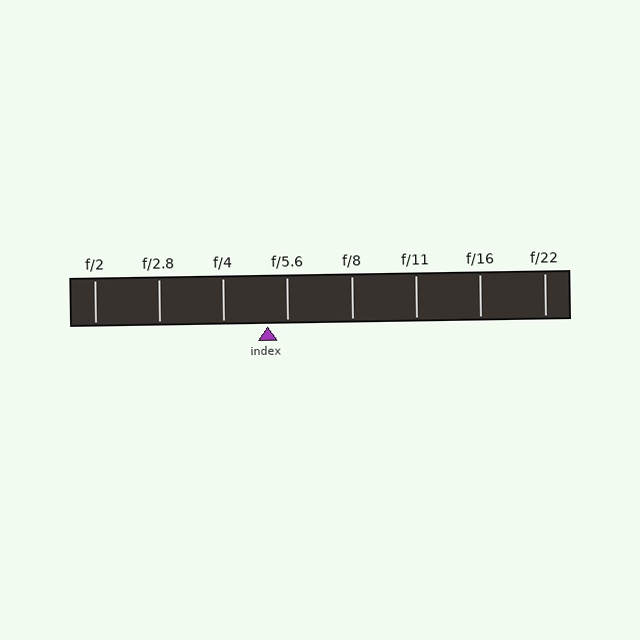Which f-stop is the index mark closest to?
The index mark is closest to f/5.6.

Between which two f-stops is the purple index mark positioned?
The index mark is between f/4 and f/5.6.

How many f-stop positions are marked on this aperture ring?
There are 8 f-stop positions marked.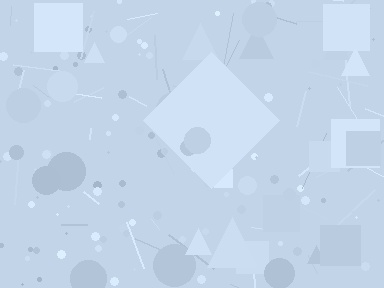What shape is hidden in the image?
A diamond is hidden in the image.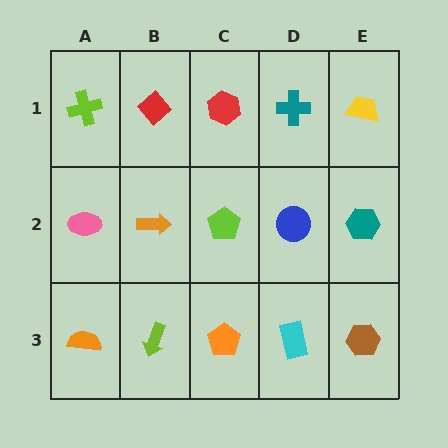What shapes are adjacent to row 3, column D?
A blue circle (row 2, column D), an orange pentagon (row 3, column C), a brown hexagon (row 3, column E).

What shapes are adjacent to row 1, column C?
A lime pentagon (row 2, column C), a red diamond (row 1, column B), a teal cross (row 1, column D).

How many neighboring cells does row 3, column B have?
3.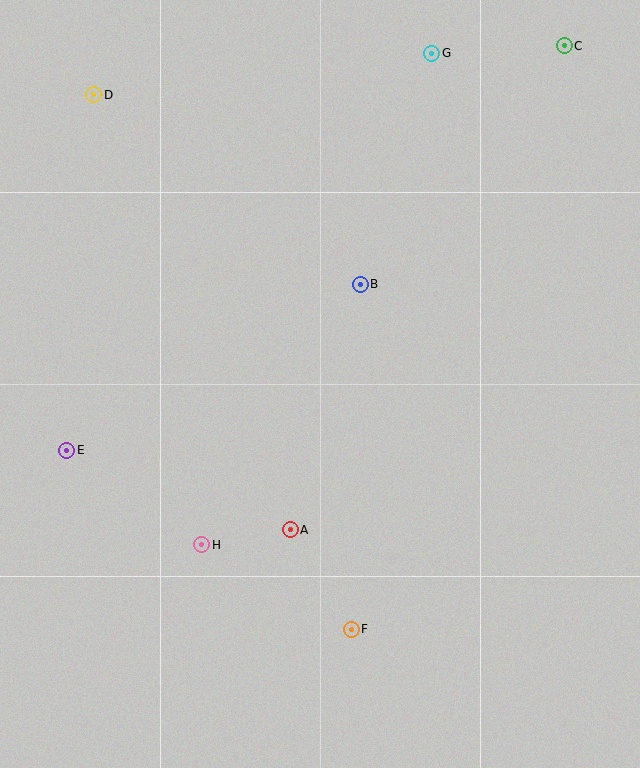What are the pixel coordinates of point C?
Point C is at (564, 46).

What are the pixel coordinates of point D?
Point D is at (94, 95).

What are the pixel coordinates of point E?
Point E is at (67, 450).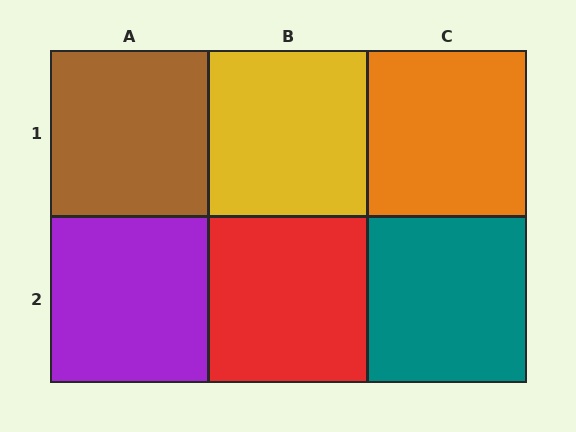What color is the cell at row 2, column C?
Teal.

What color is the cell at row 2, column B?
Red.